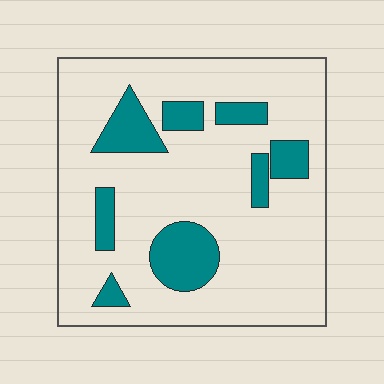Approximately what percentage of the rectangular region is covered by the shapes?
Approximately 20%.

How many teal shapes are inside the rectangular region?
8.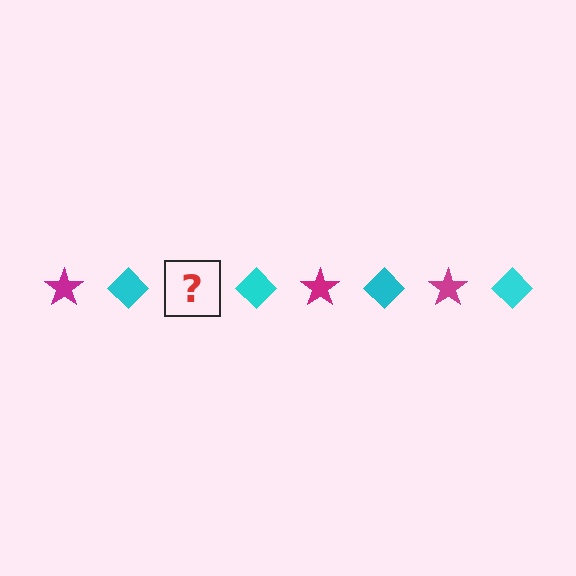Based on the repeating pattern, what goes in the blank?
The blank should be a magenta star.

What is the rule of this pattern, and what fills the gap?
The rule is that the pattern alternates between magenta star and cyan diamond. The gap should be filled with a magenta star.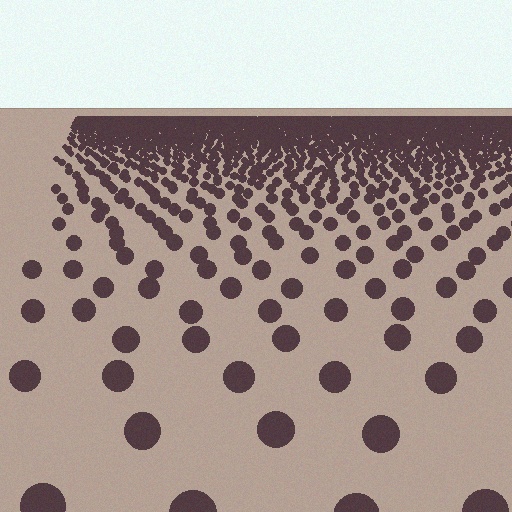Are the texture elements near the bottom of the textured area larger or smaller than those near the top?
Larger. Near the bottom, elements are closer to the viewer and appear at a bigger on-screen size.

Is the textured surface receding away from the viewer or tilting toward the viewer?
The surface is receding away from the viewer. Texture elements get smaller and denser toward the top.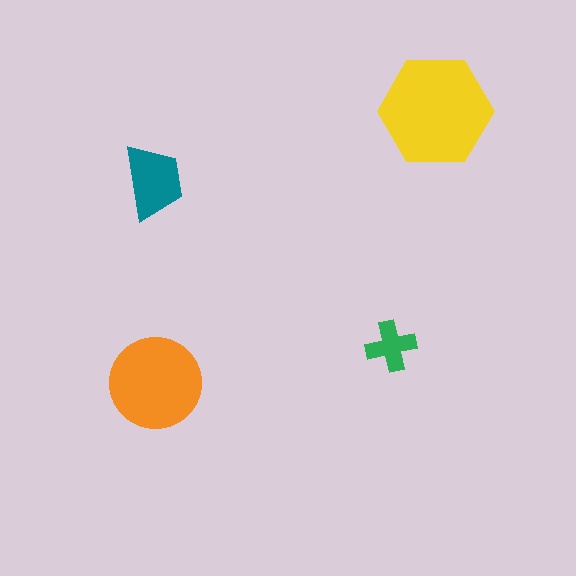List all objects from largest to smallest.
The yellow hexagon, the orange circle, the teal trapezoid, the green cross.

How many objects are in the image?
There are 4 objects in the image.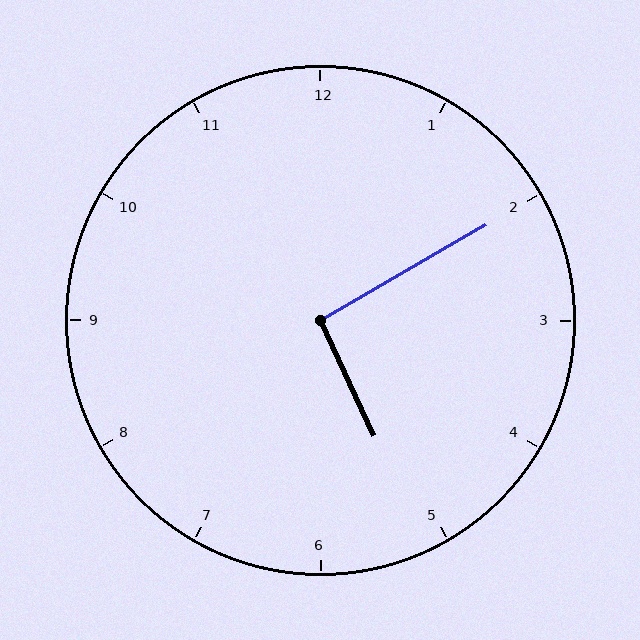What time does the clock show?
5:10.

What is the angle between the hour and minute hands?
Approximately 95 degrees.